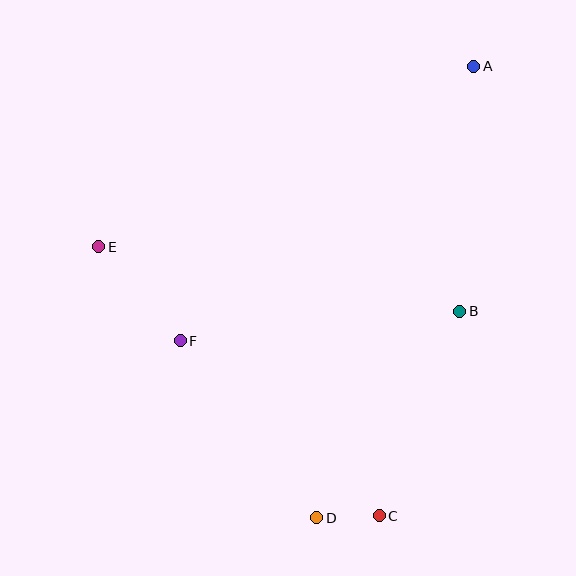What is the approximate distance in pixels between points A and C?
The distance between A and C is approximately 459 pixels.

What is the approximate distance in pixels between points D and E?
The distance between D and E is approximately 348 pixels.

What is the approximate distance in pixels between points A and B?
The distance between A and B is approximately 245 pixels.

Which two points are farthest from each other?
Points A and D are farthest from each other.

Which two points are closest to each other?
Points C and D are closest to each other.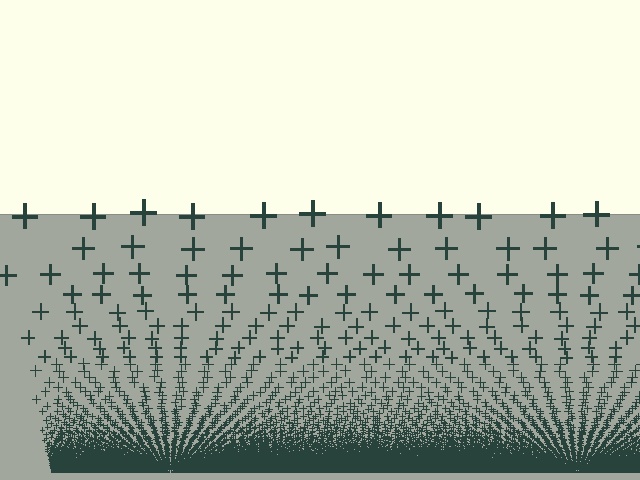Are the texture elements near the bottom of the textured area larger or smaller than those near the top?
Smaller. The gradient is inverted — elements near the bottom are smaller and denser.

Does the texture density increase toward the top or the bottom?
Density increases toward the bottom.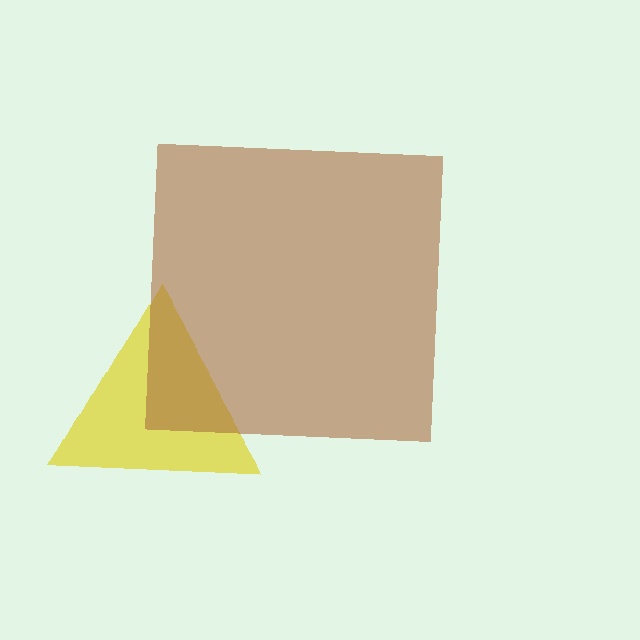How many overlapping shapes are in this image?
There are 2 overlapping shapes in the image.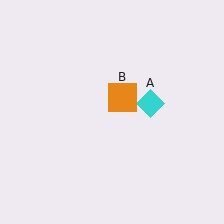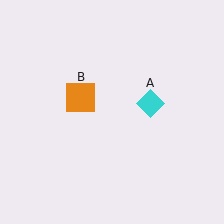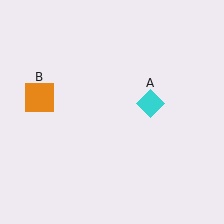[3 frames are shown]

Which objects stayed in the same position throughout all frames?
Cyan diamond (object A) remained stationary.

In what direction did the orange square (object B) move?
The orange square (object B) moved left.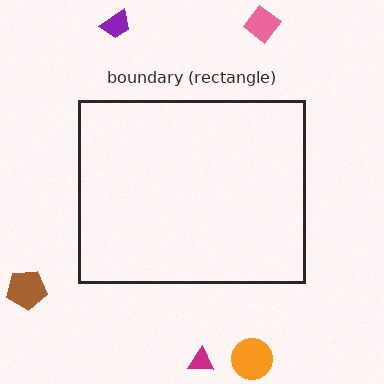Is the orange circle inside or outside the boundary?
Outside.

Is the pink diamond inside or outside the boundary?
Outside.